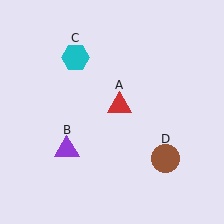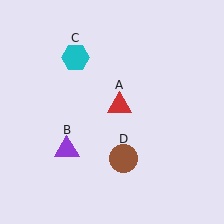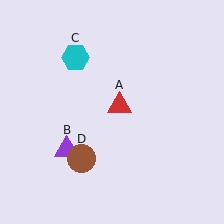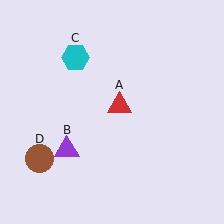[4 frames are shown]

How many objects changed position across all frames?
1 object changed position: brown circle (object D).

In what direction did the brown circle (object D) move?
The brown circle (object D) moved left.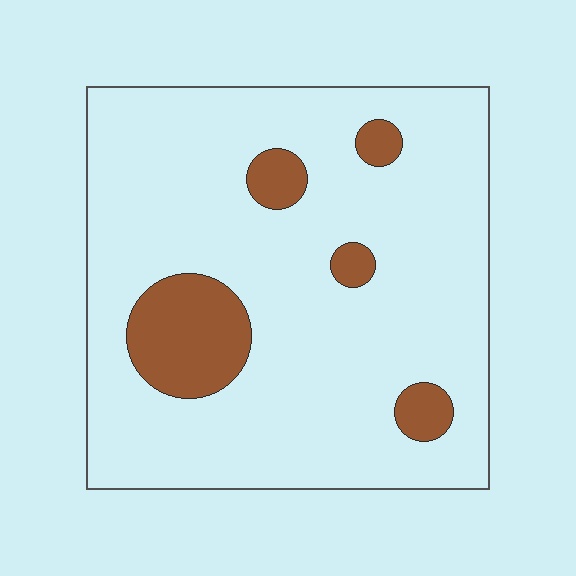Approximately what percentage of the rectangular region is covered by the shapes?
Approximately 15%.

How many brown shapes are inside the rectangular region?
5.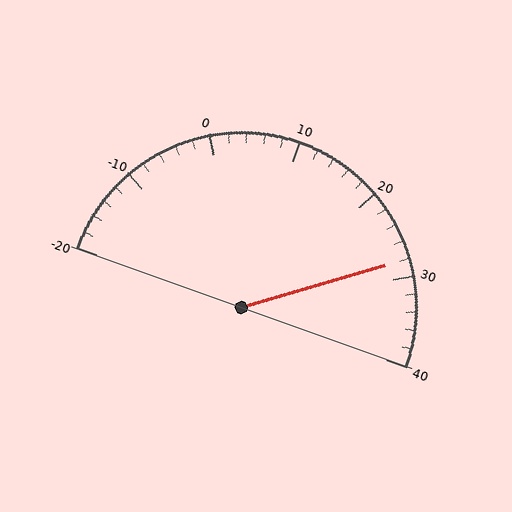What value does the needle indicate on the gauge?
The needle indicates approximately 28.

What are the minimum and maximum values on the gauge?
The gauge ranges from -20 to 40.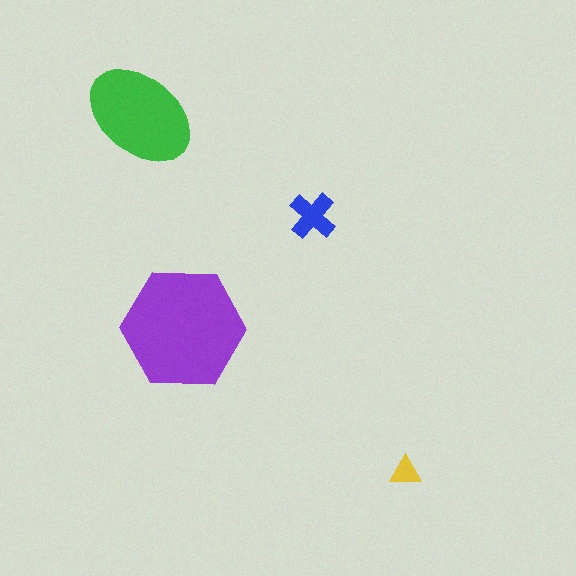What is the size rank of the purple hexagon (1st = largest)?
1st.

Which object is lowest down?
The yellow triangle is bottommost.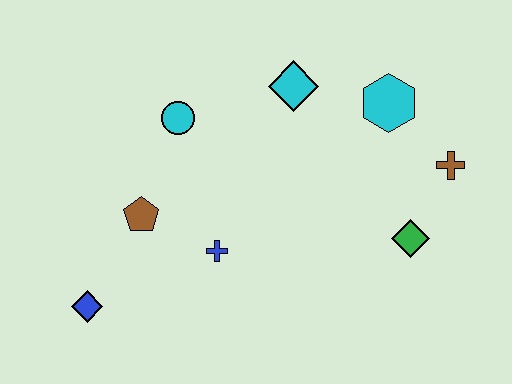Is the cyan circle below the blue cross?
No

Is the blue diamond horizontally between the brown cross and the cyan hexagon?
No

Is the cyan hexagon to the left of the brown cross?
Yes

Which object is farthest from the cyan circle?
The brown cross is farthest from the cyan circle.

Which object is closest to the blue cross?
The brown pentagon is closest to the blue cross.